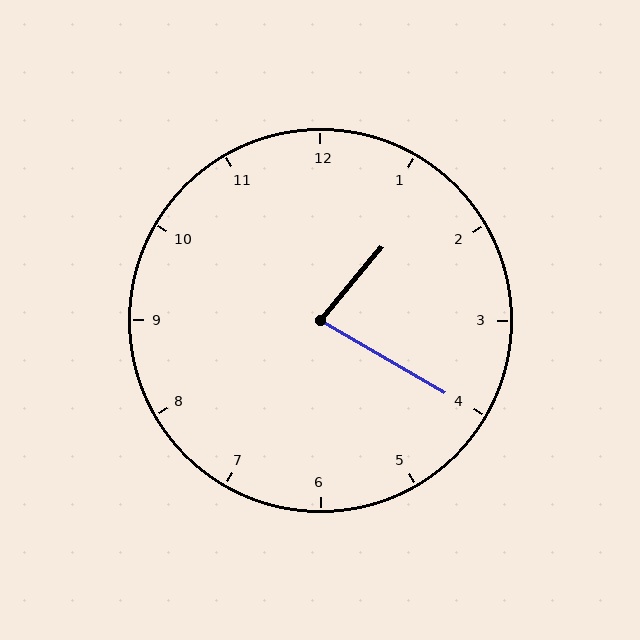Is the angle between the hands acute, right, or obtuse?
It is acute.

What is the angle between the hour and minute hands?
Approximately 80 degrees.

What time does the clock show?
1:20.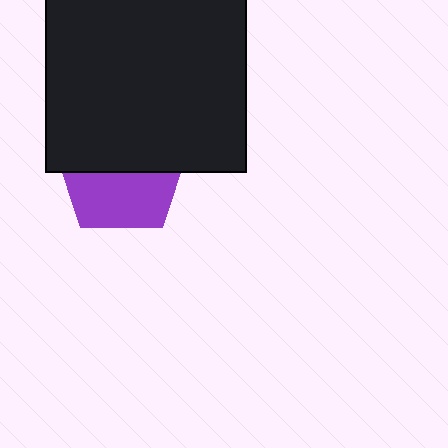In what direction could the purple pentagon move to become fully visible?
The purple pentagon could move down. That would shift it out from behind the black rectangle entirely.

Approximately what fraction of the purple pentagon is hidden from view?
Roughly 54% of the purple pentagon is hidden behind the black rectangle.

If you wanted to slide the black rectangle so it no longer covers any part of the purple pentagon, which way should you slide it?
Slide it up — that is the most direct way to separate the two shapes.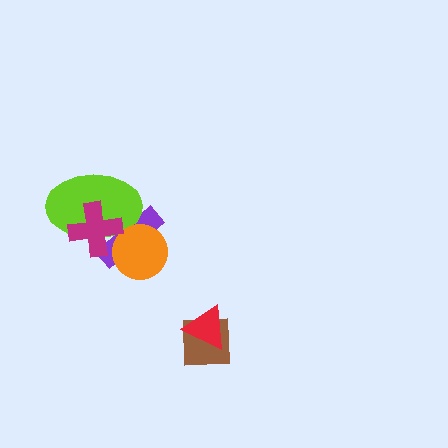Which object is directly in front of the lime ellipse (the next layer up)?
The orange circle is directly in front of the lime ellipse.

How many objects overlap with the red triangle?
1 object overlaps with the red triangle.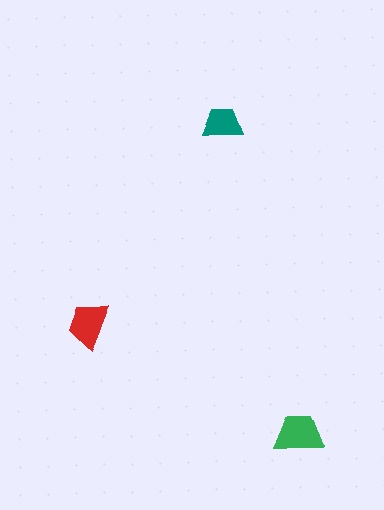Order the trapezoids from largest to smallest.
the green one, the red one, the teal one.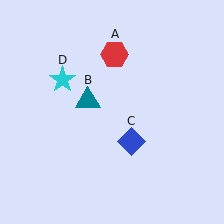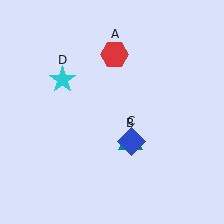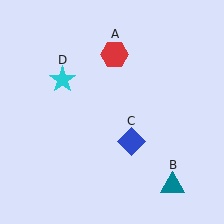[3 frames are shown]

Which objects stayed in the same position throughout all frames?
Red hexagon (object A) and blue diamond (object C) and cyan star (object D) remained stationary.